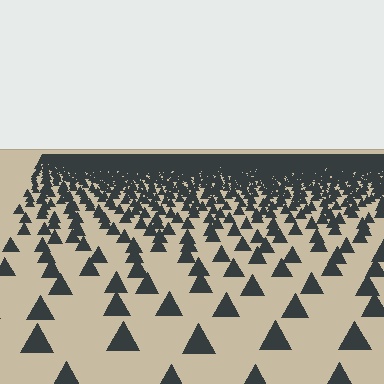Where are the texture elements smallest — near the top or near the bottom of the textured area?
Near the top.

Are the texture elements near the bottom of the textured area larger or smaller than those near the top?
Larger. Near the bottom, elements are closer to the viewer and appear at a bigger on-screen size.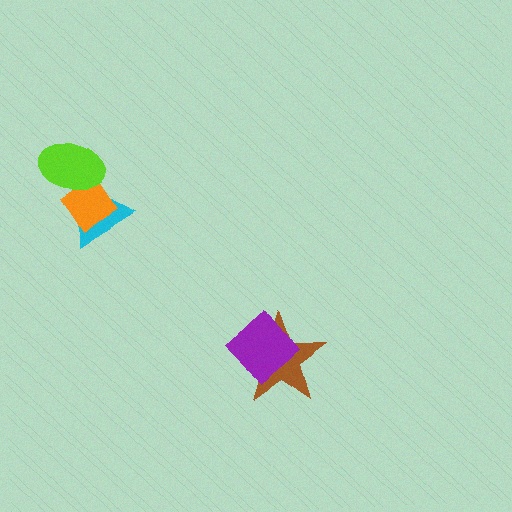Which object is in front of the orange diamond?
The lime ellipse is in front of the orange diamond.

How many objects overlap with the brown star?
1 object overlaps with the brown star.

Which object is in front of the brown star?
The purple diamond is in front of the brown star.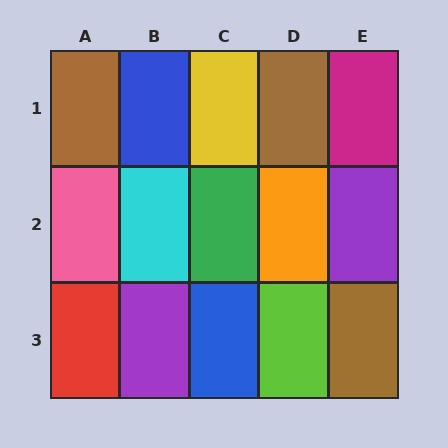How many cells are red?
1 cell is red.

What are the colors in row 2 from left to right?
Pink, cyan, green, orange, purple.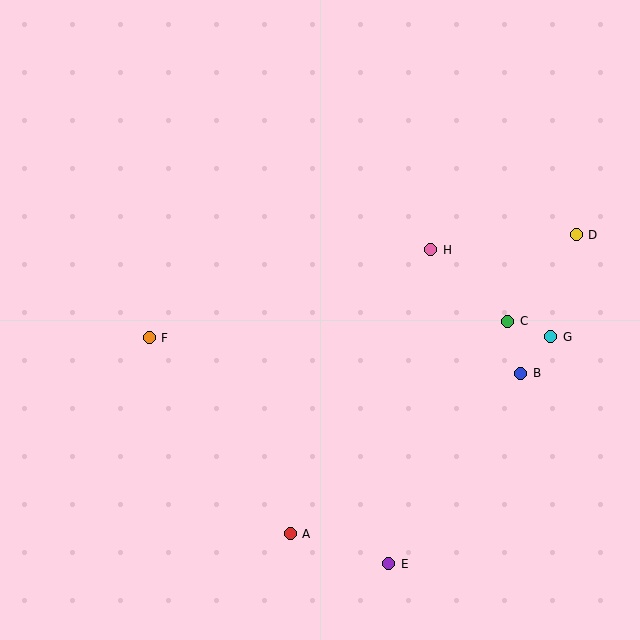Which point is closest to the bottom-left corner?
Point A is closest to the bottom-left corner.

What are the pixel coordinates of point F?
Point F is at (149, 338).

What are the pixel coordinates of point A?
Point A is at (290, 534).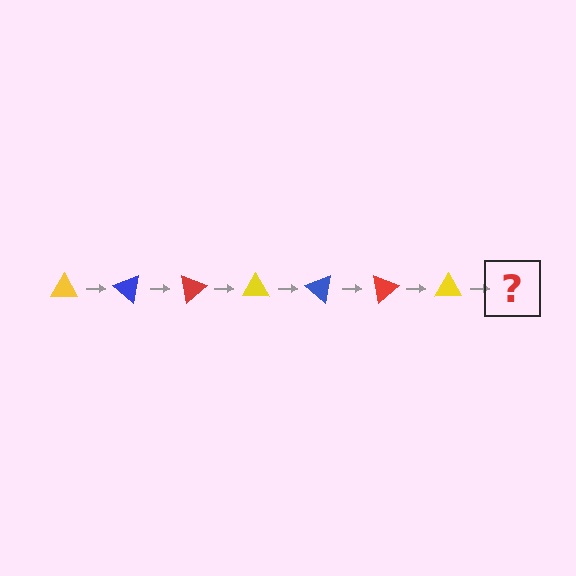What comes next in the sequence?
The next element should be a blue triangle, rotated 280 degrees from the start.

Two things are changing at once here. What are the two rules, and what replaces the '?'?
The two rules are that it rotates 40 degrees each step and the color cycles through yellow, blue, and red. The '?' should be a blue triangle, rotated 280 degrees from the start.